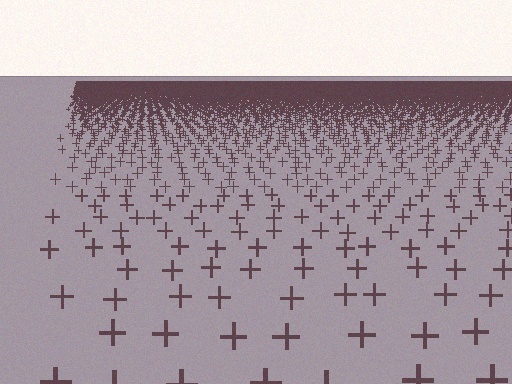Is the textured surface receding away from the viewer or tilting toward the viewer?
The surface is receding away from the viewer. Texture elements get smaller and denser toward the top.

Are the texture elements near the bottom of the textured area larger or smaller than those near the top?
Larger. Near the bottom, elements are closer to the viewer and appear at a bigger on-screen size.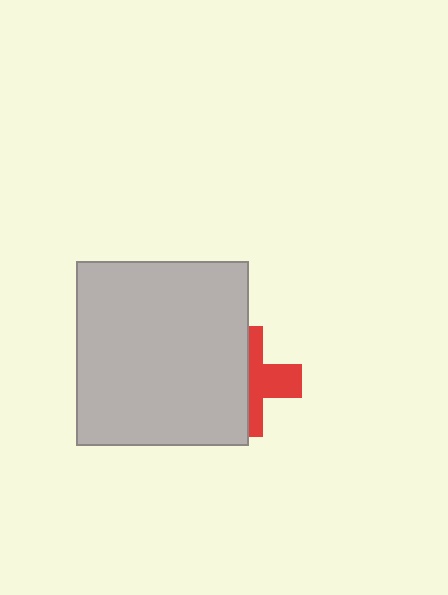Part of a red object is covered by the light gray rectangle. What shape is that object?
It is a cross.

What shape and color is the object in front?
The object in front is a light gray rectangle.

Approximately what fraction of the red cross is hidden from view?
Roughly 55% of the red cross is hidden behind the light gray rectangle.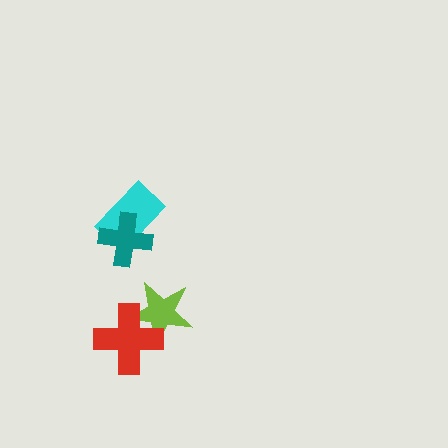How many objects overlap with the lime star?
1 object overlaps with the lime star.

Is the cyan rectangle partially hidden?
Yes, it is partially covered by another shape.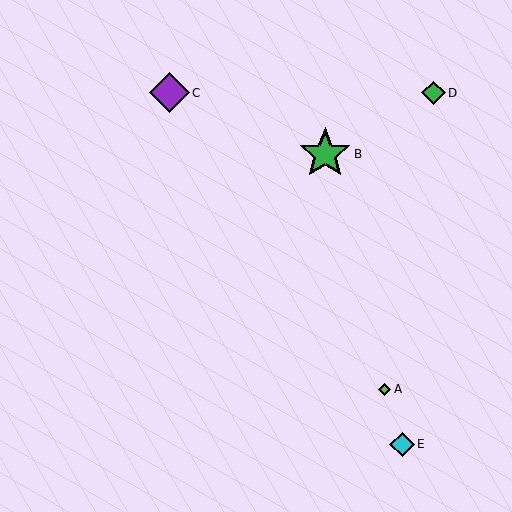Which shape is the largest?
The green star (labeled B) is the largest.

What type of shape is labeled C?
Shape C is a purple diamond.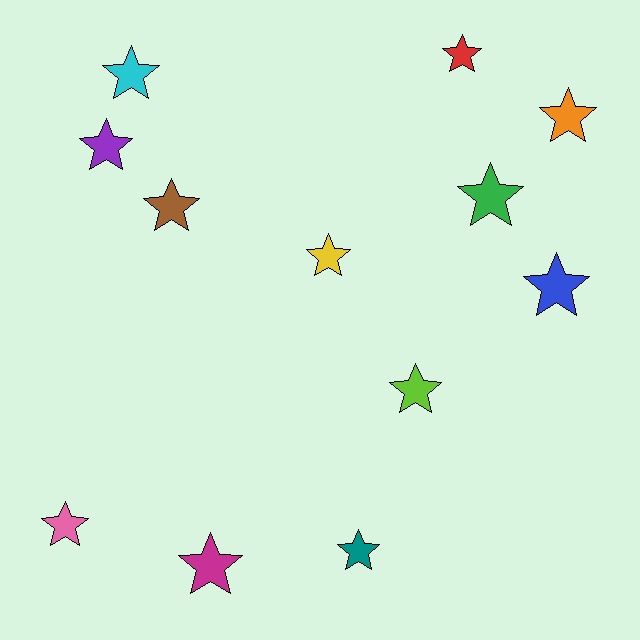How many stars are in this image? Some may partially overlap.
There are 12 stars.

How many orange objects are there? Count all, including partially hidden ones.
There is 1 orange object.